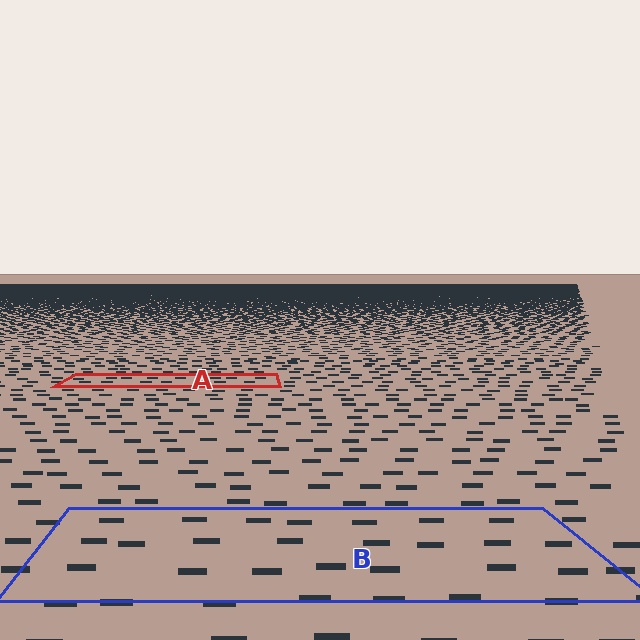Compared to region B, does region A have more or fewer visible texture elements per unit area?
Region A has more texture elements per unit area — they are packed more densely because it is farther away.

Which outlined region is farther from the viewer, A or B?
Region A is farther from the viewer — the texture elements inside it appear smaller and more densely packed.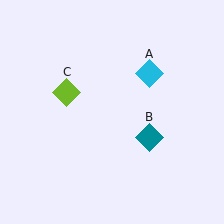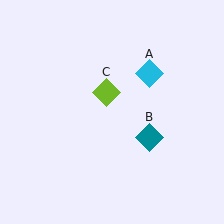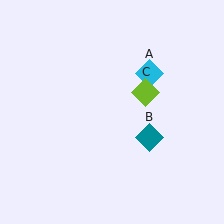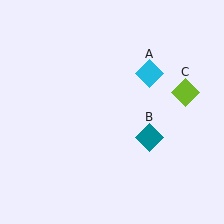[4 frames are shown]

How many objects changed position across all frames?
1 object changed position: lime diamond (object C).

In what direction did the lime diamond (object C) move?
The lime diamond (object C) moved right.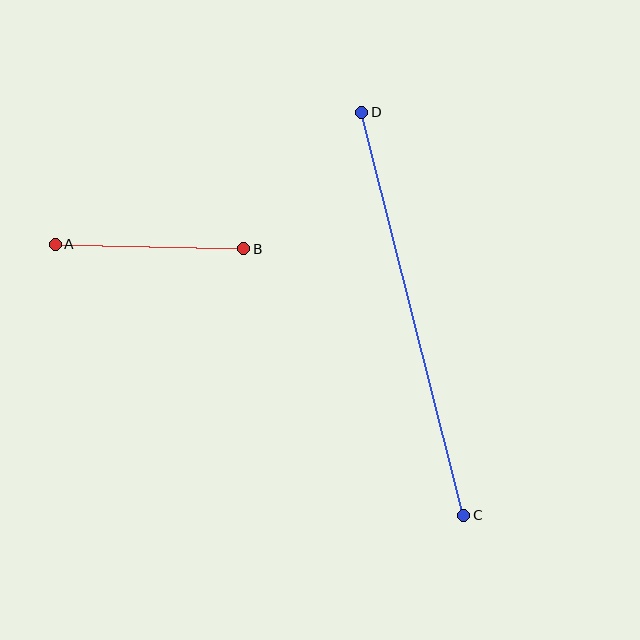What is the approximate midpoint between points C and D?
The midpoint is at approximately (413, 314) pixels.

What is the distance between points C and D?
The distance is approximately 416 pixels.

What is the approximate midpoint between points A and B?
The midpoint is at approximately (150, 247) pixels.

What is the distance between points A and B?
The distance is approximately 189 pixels.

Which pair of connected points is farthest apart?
Points C and D are farthest apart.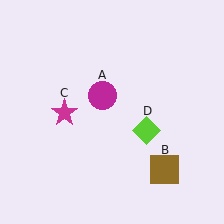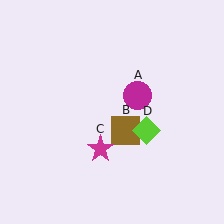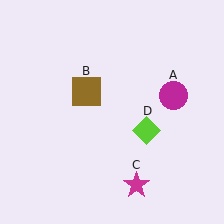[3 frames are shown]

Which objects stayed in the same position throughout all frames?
Lime diamond (object D) remained stationary.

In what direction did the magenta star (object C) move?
The magenta star (object C) moved down and to the right.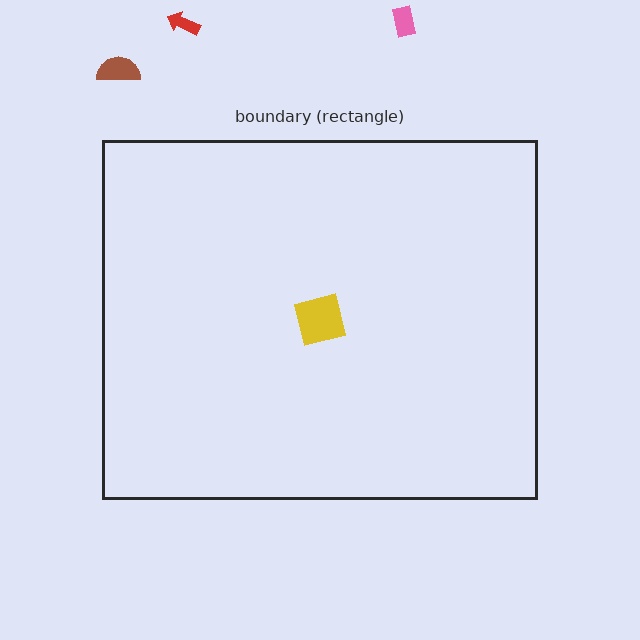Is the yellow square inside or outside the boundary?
Inside.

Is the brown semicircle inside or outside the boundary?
Outside.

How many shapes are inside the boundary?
1 inside, 3 outside.